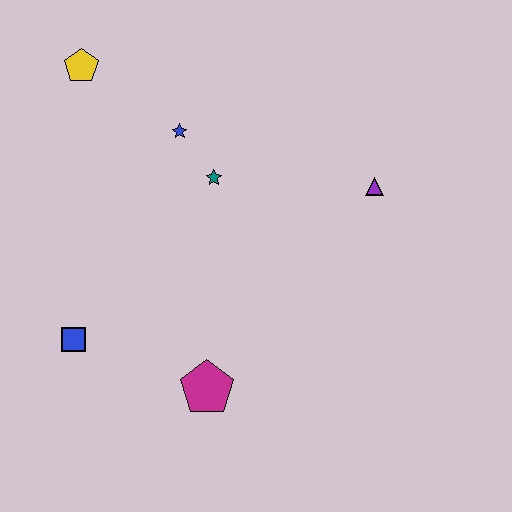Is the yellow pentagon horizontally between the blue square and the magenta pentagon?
Yes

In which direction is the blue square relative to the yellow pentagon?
The blue square is below the yellow pentagon.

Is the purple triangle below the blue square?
No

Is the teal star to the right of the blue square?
Yes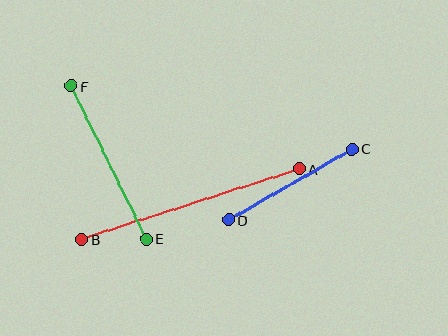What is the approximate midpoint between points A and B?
The midpoint is at approximately (190, 204) pixels.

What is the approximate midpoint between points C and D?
The midpoint is at approximately (290, 185) pixels.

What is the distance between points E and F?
The distance is approximately 170 pixels.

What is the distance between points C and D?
The distance is approximately 142 pixels.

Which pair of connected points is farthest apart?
Points A and B are farthest apart.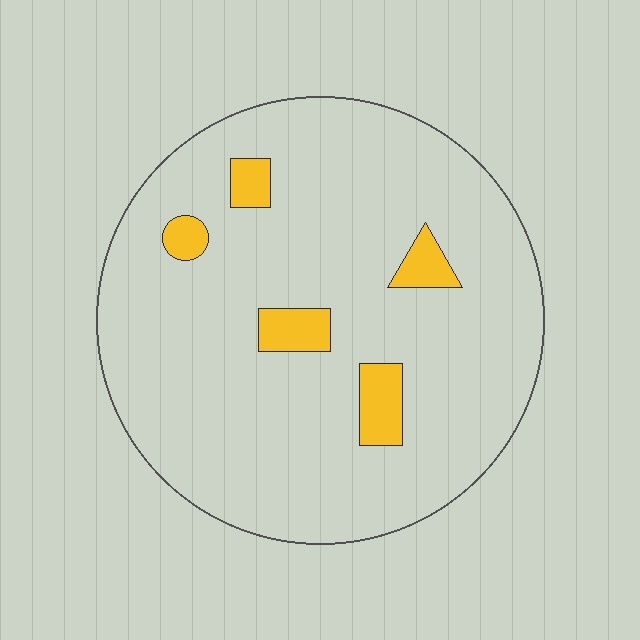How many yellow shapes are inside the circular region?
5.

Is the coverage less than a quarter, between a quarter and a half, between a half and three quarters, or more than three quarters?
Less than a quarter.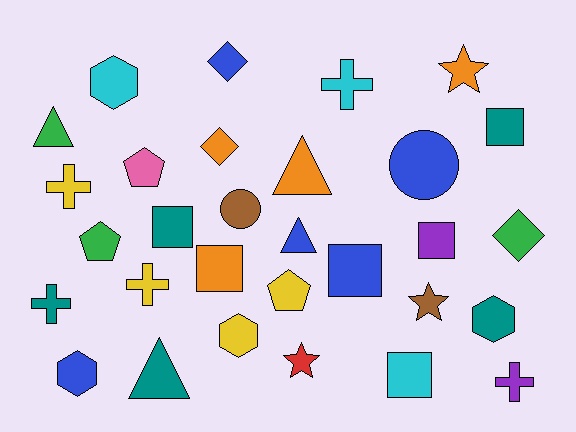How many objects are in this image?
There are 30 objects.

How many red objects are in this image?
There is 1 red object.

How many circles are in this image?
There are 2 circles.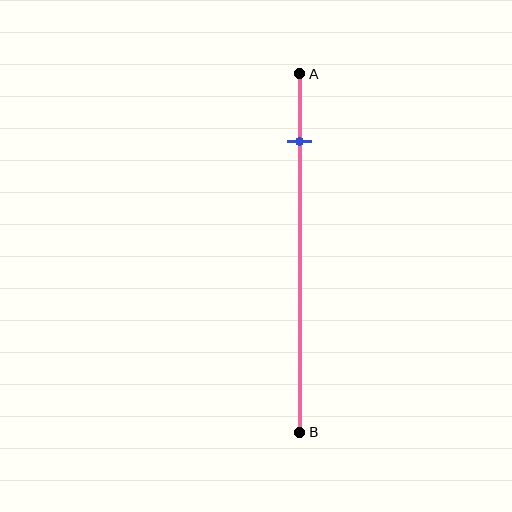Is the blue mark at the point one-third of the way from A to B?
No, the mark is at about 20% from A, not at the 33% one-third point.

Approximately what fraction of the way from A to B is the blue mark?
The blue mark is approximately 20% of the way from A to B.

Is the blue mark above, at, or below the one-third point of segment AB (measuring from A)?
The blue mark is above the one-third point of segment AB.